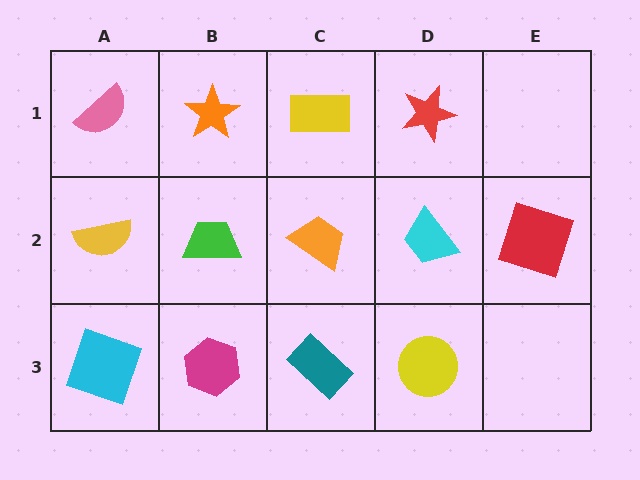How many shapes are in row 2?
5 shapes.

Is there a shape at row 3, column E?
No, that cell is empty.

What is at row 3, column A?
A cyan square.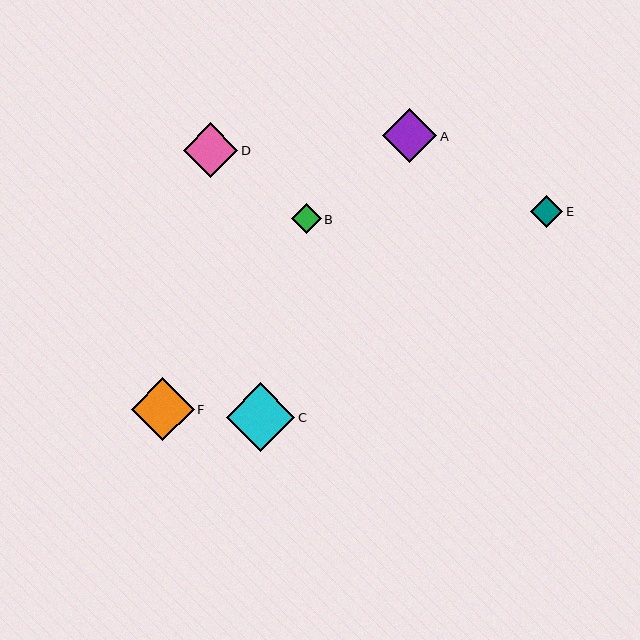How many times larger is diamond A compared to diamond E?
Diamond A is approximately 1.7 times the size of diamond E.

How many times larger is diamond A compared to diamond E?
Diamond A is approximately 1.7 times the size of diamond E.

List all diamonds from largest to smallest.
From largest to smallest: C, F, A, D, E, B.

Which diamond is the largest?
Diamond C is the largest with a size of approximately 68 pixels.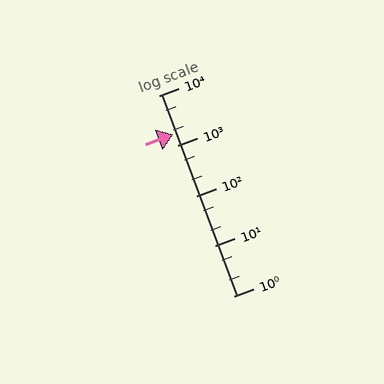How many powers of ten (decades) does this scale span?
The scale spans 4 decades, from 1 to 10000.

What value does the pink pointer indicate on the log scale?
The pointer indicates approximately 1700.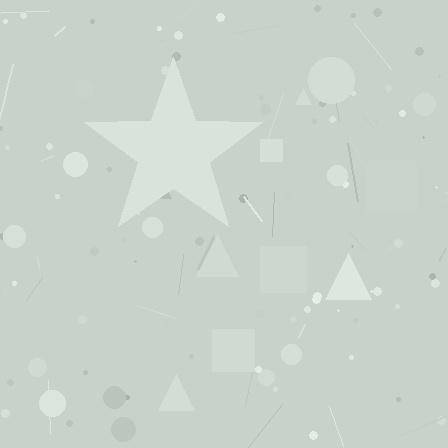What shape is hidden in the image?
A star is hidden in the image.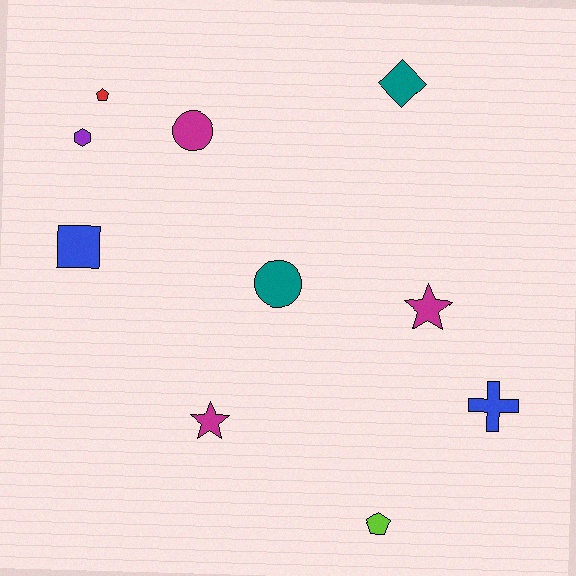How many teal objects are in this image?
There are 2 teal objects.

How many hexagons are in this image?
There is 1 hexagon.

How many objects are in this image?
There are 10 objects.